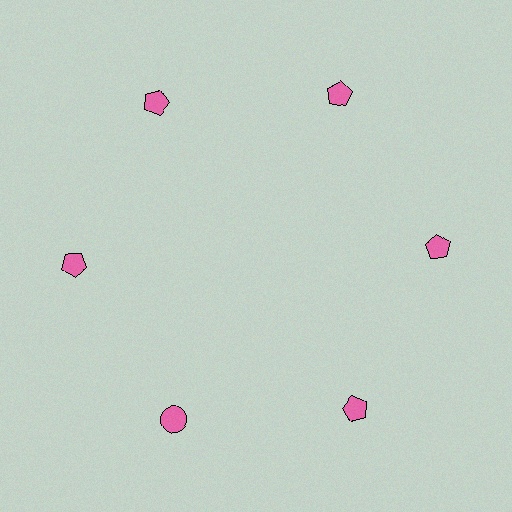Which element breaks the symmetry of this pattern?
The pink circle at roughly the 7 o'clock position breaks the symmetry. All other shapes are pink pentagons.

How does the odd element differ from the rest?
It has a different shape: circle instead of pentagon.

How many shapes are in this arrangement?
There are 6 shapes arranged in a ring pattern.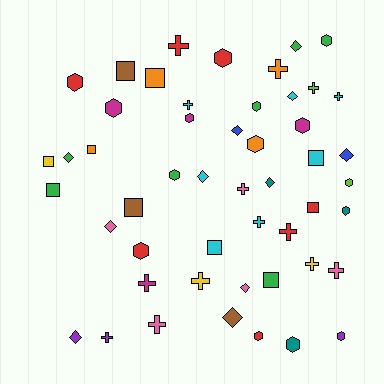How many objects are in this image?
There are 50 objects.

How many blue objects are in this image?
There are 2 blue objects.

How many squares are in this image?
There are 10 squares.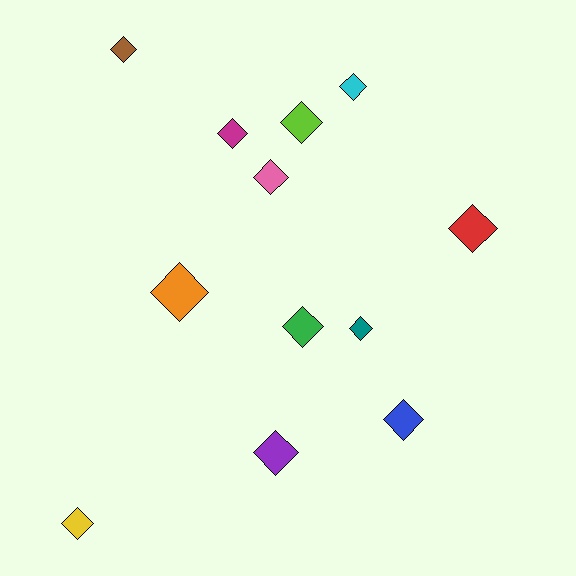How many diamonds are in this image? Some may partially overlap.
There are 12 diamonds.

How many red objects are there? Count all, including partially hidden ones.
There is 1 red object.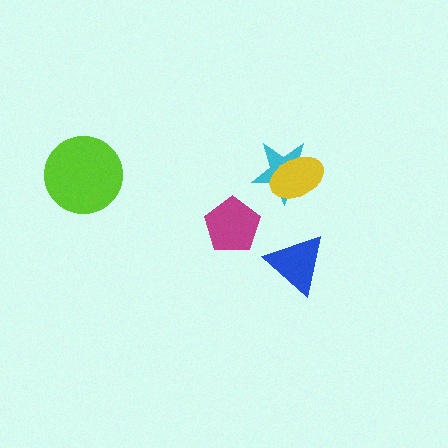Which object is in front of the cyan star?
The yellow ellipse is in front of the cyan star.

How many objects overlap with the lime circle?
0 objects overlap with the lime circle.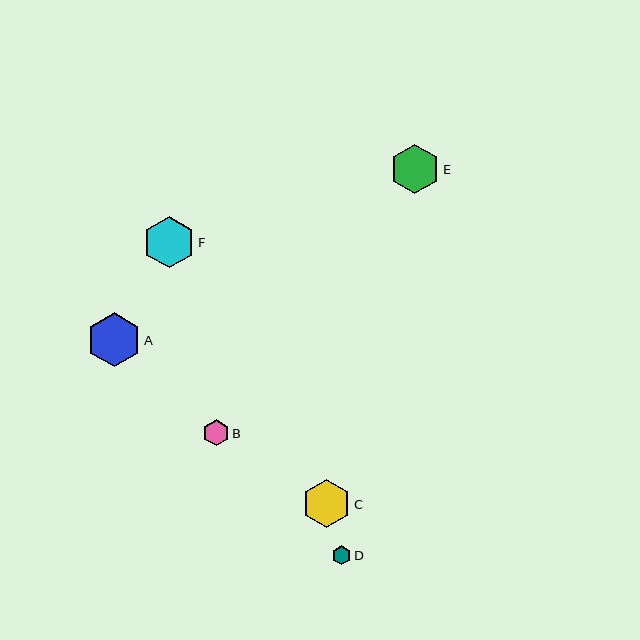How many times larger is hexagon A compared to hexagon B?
Hexagon A is approximately 2.0 times the size of hexagon B.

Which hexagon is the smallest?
Hexagon D is the smallest with a size of approximately 19 pixels.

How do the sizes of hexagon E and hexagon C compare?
Hexagon E and hexagon C are approximately the same size.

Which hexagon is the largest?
Hexagon A is the largest with a size of approximately 54 pixels.